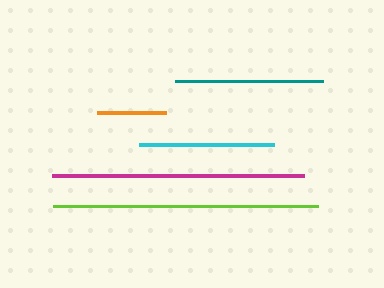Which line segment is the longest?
The lime line is the longest at approximately 265 pixels.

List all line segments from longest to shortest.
From longest to shortest: lime, magenta, teal, cyan, orange.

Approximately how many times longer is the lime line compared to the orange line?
The lime line is approximately 3.8 times the length of the orange line.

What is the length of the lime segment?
The lime segment is approximately 265 pixels long.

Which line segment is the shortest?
The orange line is the shortest at approximately 69 pixels.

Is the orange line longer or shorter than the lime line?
The lime line is longer than the orange line.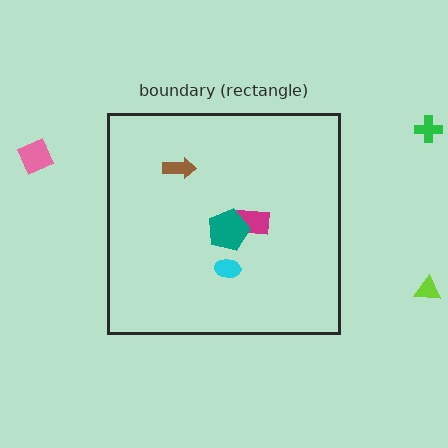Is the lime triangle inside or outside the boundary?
Outside.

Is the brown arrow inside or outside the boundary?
Inside.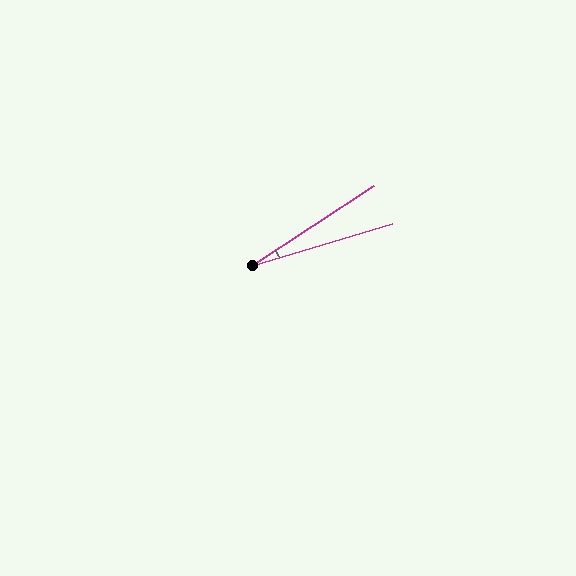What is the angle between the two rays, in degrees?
Approximately 16 degrees.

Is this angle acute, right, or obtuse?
It is acute.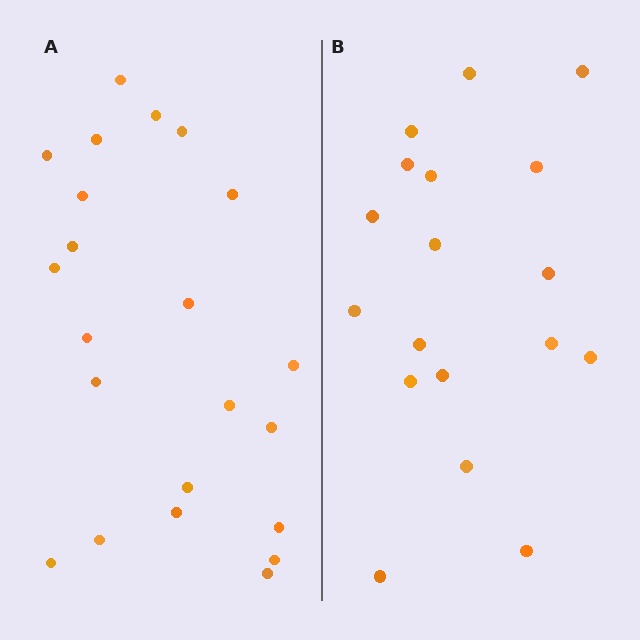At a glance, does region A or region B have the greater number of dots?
Region A (the left region) has more dots.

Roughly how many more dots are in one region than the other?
Region A has about 4 more dots than region B.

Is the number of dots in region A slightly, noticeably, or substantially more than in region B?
Region A has only slightly more — the two regions are fairly close. The ratio is roughly 1.2 to 1.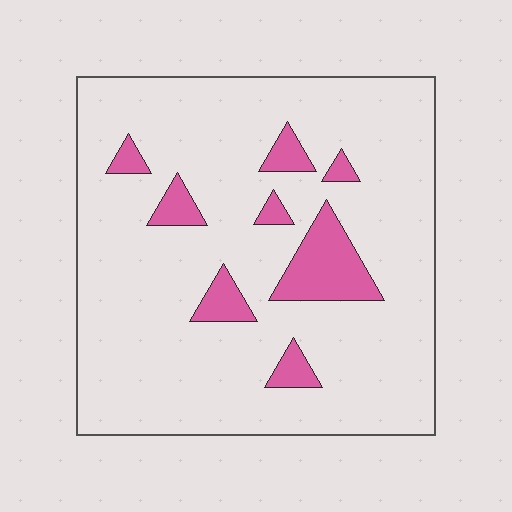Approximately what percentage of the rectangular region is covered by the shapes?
Approximately 10%.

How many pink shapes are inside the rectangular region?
8.